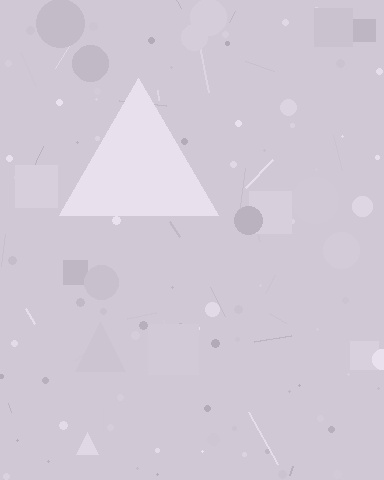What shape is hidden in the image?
A triangle is hidden in the image.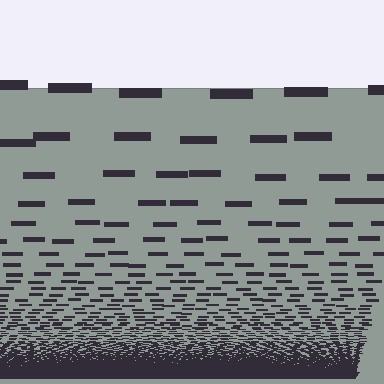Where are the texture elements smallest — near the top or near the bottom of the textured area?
Near the bottom.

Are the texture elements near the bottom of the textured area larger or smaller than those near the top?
Smaller. The gradient is inverted — elements near the bottom are smaller and denser.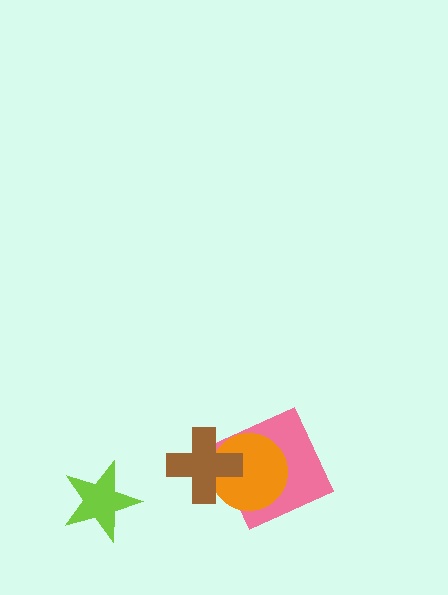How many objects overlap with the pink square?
2 objects overlap with the pink square.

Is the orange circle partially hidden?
Yes, it is partially covered by another shape.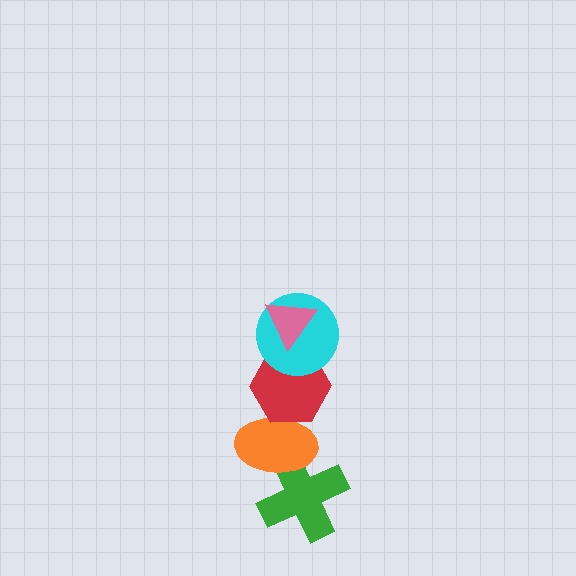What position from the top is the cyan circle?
The cyan circle is 2nd from the top.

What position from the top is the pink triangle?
The pink triangle is 1st from the top.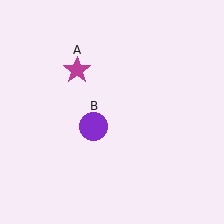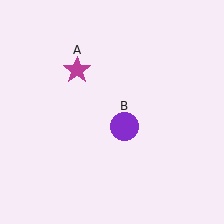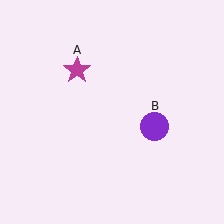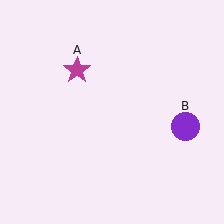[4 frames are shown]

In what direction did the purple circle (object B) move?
The purple circle (object B) moved right.